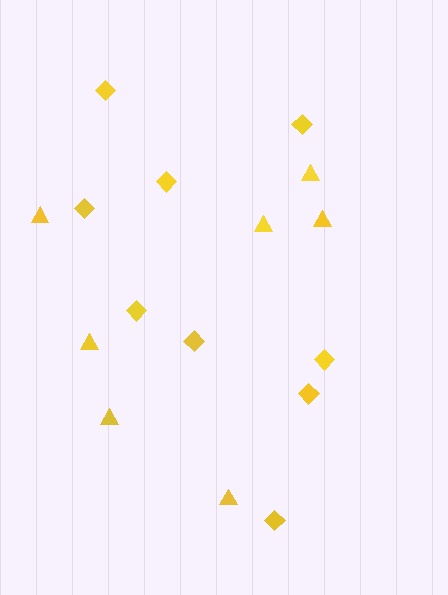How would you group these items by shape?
There are 2 groups: one group of diamonds (9) and one group of triangles (7).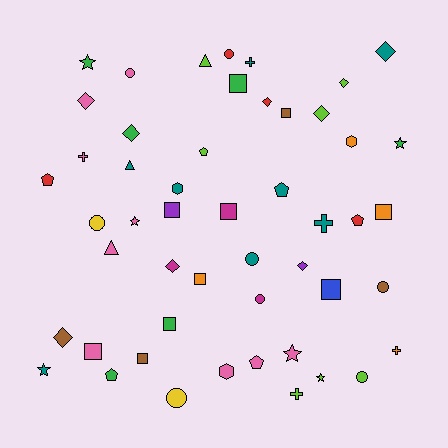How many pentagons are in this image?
There are 6 pentagons.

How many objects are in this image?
There are 50 objects.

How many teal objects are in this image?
There are 8 teal objects.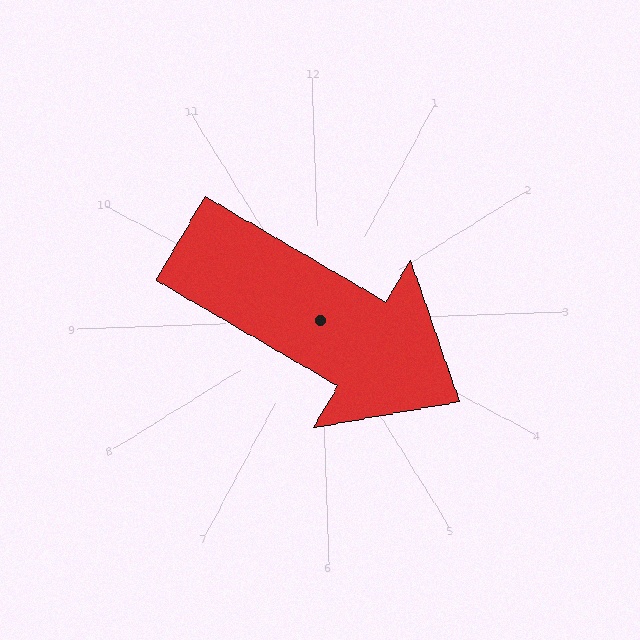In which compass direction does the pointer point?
Southeast.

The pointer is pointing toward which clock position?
Roughly 4 o'clock.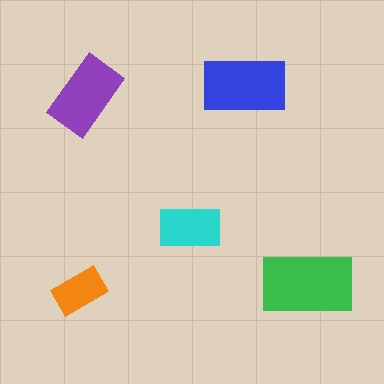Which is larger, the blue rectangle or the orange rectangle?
The blue one.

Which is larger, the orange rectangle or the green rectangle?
The green one.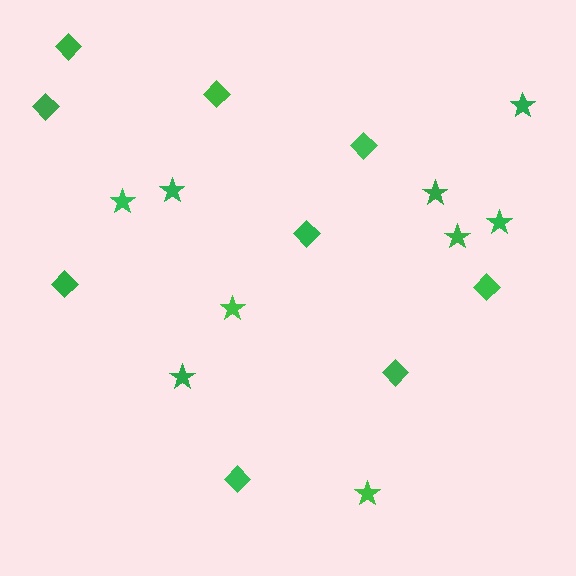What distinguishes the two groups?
There are 2 groups: one group of stars (9) and one group of diamonds (9).